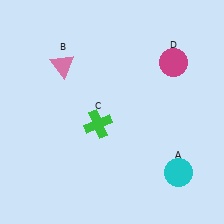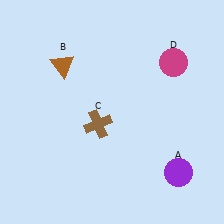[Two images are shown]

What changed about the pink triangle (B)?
In Image 1, B is pink. In Image 2, it changed to brown.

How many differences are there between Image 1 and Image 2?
There are 3 differences between the two images.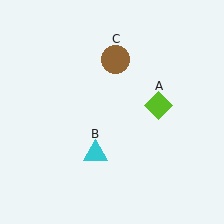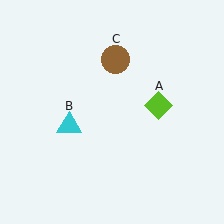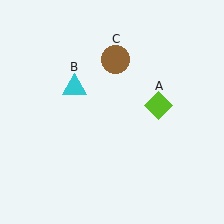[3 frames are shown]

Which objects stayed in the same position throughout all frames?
Lime diamond (object A) and brown circle (object C) remained stationary.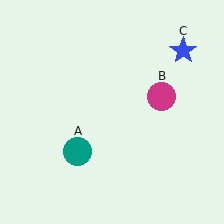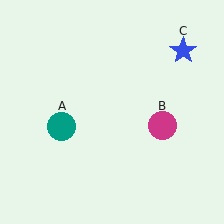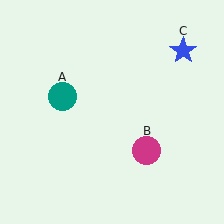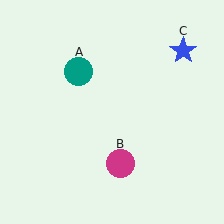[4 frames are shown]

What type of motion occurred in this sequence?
The teal circle (object A), magenta circle (object B) rotated clockwise around the center of the scene.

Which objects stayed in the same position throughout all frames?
Blue star (object C) remained stationary.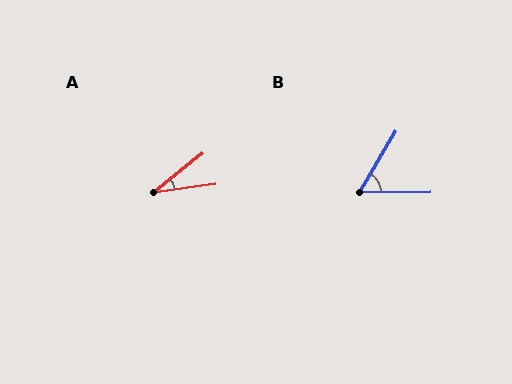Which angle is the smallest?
A, at approximately 31 degrees.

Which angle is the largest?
B, at approximately 59 degrees.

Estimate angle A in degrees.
Approximately 31 degrees.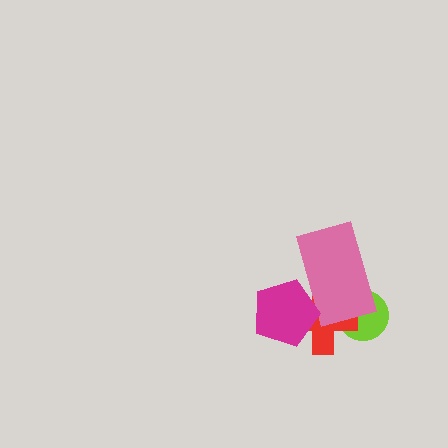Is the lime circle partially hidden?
Yes, it is partially covered by another shape.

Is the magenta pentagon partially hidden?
No, no other shape covers it.